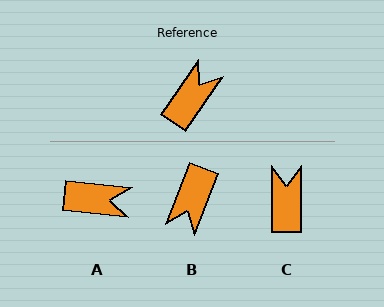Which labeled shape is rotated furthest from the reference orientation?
B, about 166 degrees away.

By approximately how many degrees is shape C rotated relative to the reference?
Approximately 35 degrees counter-clockwise.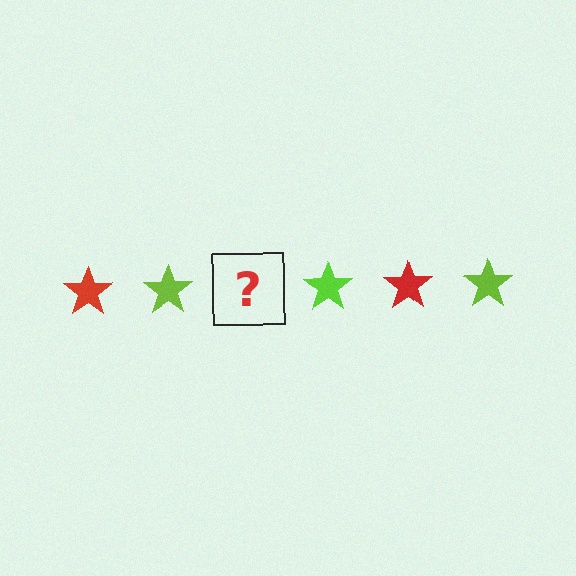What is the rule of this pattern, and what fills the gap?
The rule is that the pattern cycles through red, lime stars. The gap should be filled with a red star.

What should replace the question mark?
The question mark should be replaced with a red star.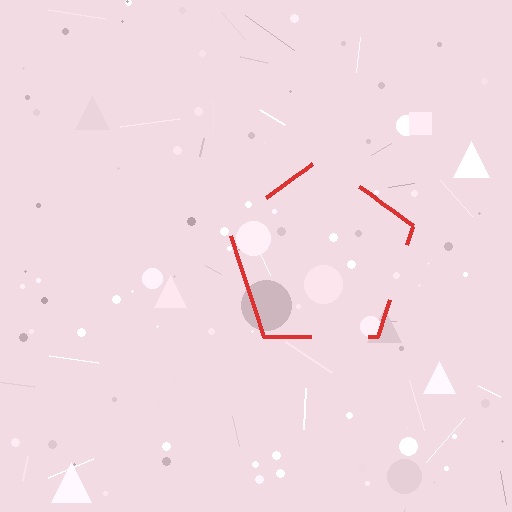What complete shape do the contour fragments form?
The contour fragments form a pentagon.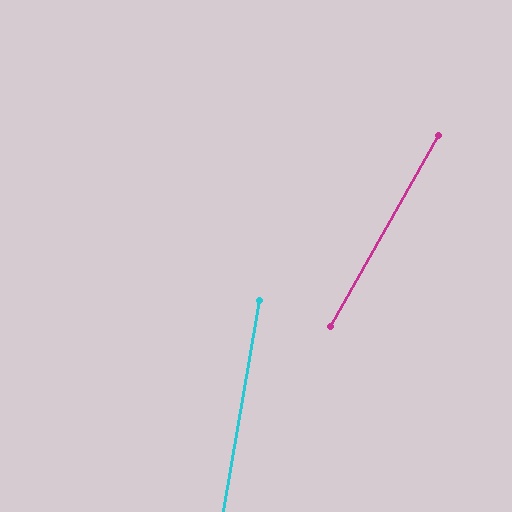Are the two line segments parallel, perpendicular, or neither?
Neither parallel nor perpendicular — they differ by about 20°.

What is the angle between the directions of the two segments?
Approximately 20 degrees.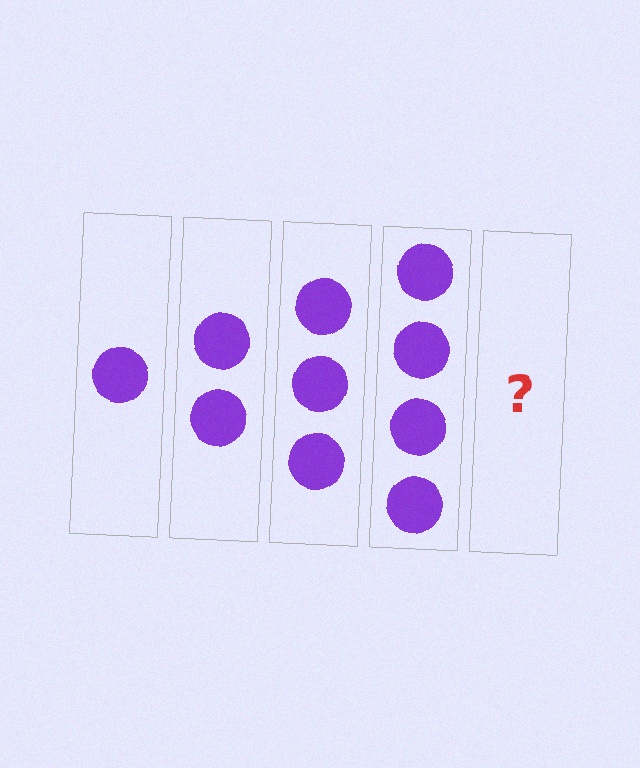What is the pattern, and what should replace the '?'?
The pattern is that each step adds one more circle. The '?' should be 5 circles.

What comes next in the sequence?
The next element should be 5 circles.